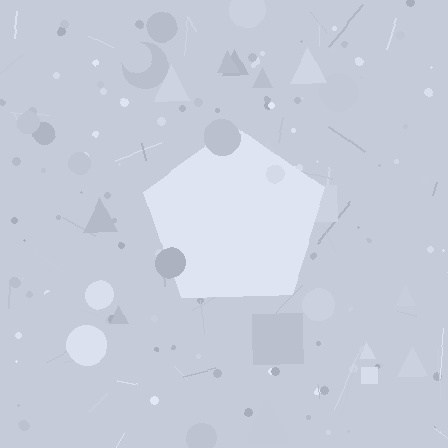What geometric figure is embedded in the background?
A pentagon is embedded in the background.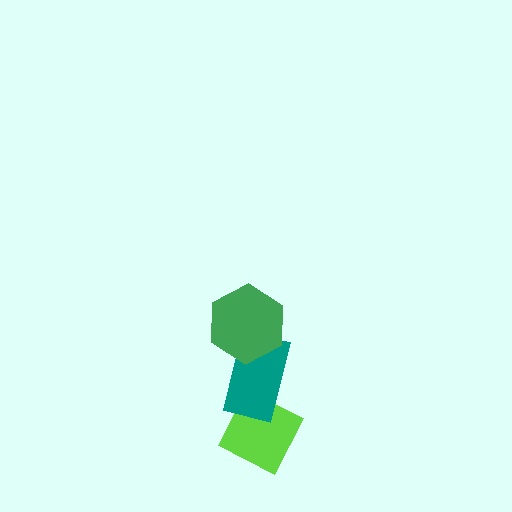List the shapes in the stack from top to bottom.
From top to bottom: the green hexagon, the teal rectangle, the lime diamond.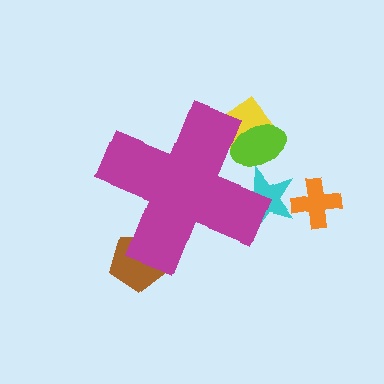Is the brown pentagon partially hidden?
Yes, the brown pentagon is partially hidden behind the magenta cross.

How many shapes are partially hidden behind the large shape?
4 shapes are partially hidden.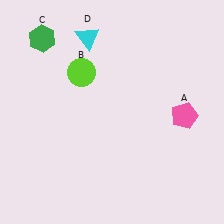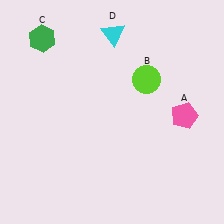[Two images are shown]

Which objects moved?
The objects that moved are: the lime circle (B), the cyan triangle (D).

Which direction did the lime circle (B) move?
The lime circle (B) moved right.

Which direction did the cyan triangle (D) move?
The cyan triangle (D) moved right.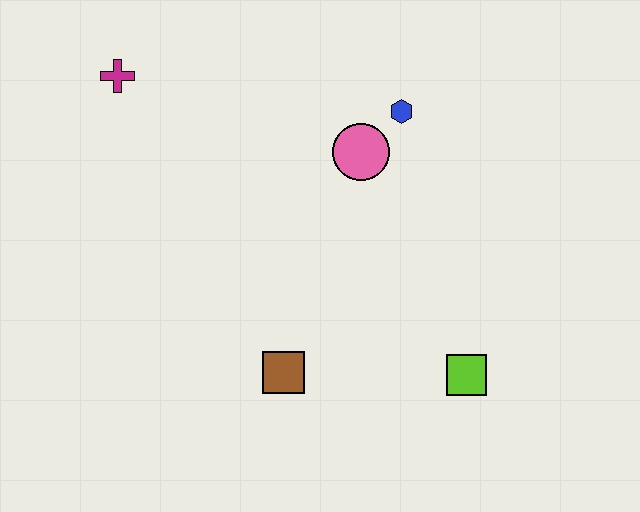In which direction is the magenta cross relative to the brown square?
The magenta cross is above the brown square.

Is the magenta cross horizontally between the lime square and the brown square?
No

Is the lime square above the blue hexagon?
No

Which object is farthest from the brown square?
The magenta cross is farthest from the brown square.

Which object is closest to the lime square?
The brown square is closest to the lime square.